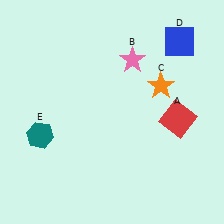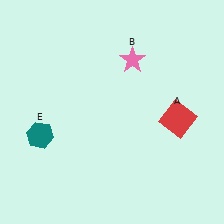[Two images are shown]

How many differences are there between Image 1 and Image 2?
There are 2 differences between the two images.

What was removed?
The orange star (C), the blue square (D) were removed in Image 2.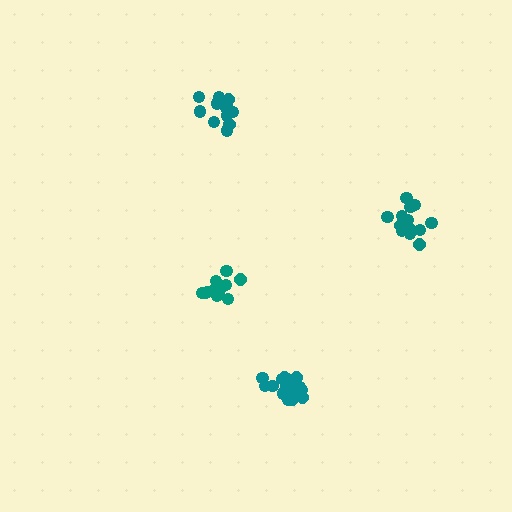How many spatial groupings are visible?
There are 4 spatial groupings.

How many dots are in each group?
Group 1: 14 dots, Group 2: 13 dots, Group 3: 16 dots, Group 4: 14 dots (57 total).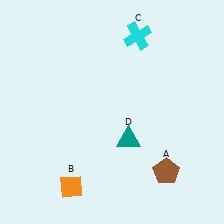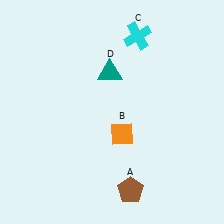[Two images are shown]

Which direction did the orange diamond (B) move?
The orange diamond (B) moved up.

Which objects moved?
The objects that moved are: the brown pentagon (A), the orange diamond (B), the teal triangle (D).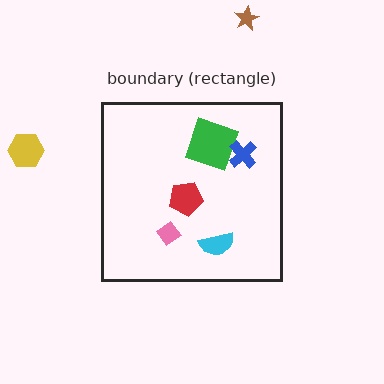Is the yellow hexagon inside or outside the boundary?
Outside.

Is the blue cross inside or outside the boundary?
Inside.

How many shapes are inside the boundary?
5 inside, 2 outside.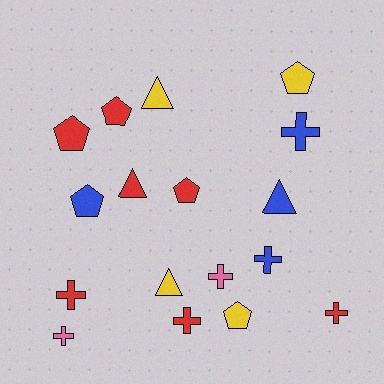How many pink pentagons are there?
There are no pink pentagons.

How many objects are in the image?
There are 17 objects.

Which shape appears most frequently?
Cross, with 7 objects.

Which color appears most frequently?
Red, with 7 objects.